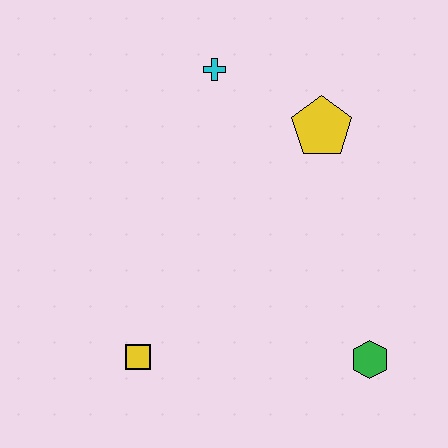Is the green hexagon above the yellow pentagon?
No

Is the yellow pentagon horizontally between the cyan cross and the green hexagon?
Yes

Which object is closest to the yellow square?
The green hexagon is closest to the yellow square.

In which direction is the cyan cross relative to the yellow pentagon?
The cyan cross is to the left of the yellow pentagon.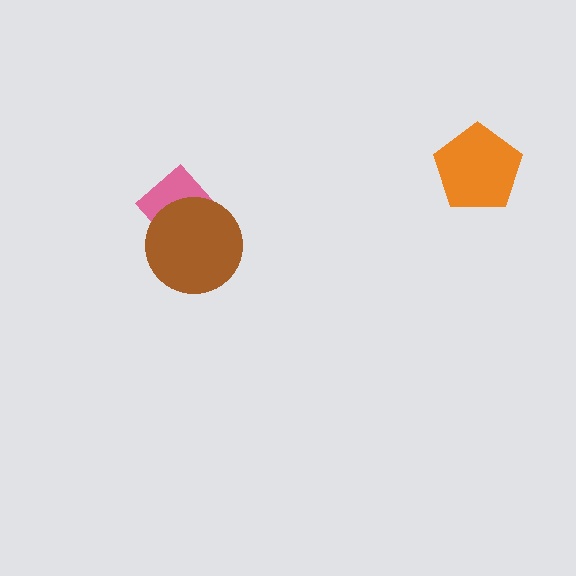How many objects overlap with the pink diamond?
1 object overlaps with the pink diamond.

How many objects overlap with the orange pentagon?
0 objects overlap with the orange pentagon.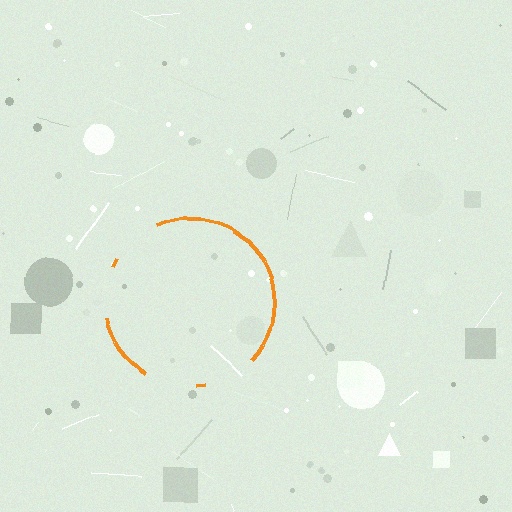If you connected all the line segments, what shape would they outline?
They would outline a circle.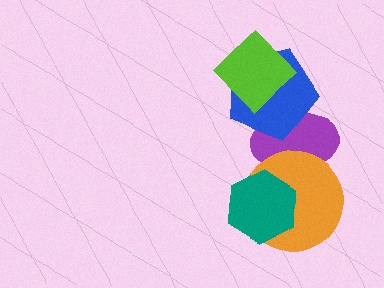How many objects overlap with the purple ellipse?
3 objects overlap with the purple ellipse.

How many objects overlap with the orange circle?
2 objects overlap with the orange circle.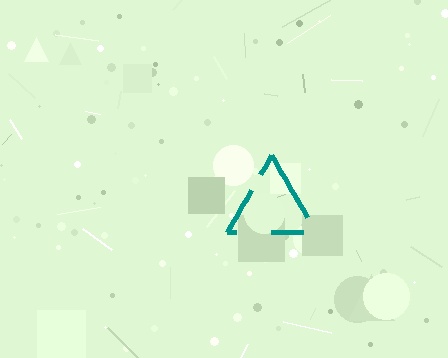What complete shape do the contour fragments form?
The contour fragments form a triangle.